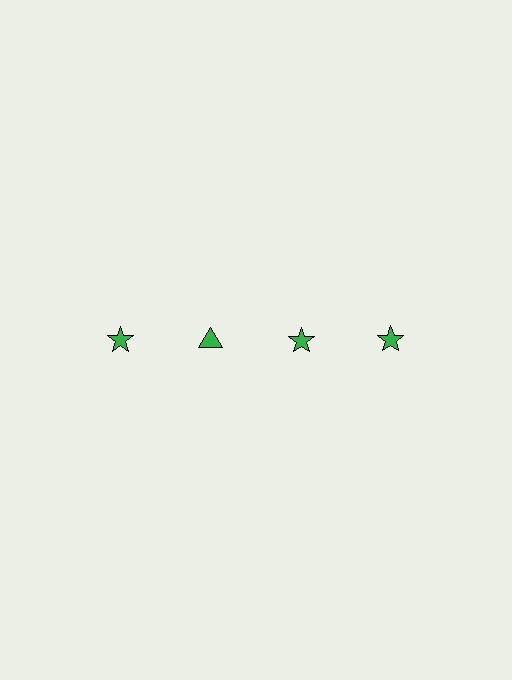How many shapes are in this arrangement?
There are 4 shapes arranged in a grid pattern.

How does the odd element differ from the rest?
It has a different shape: triangle instead of star.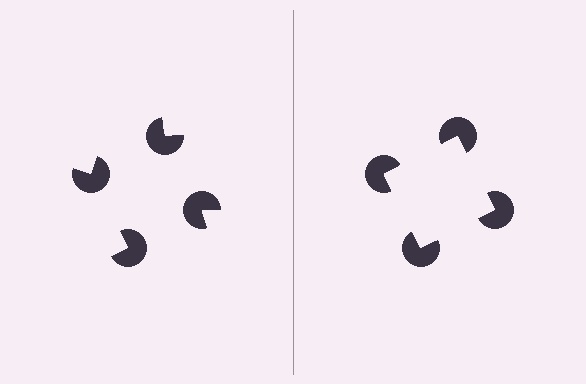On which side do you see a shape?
An illusory square appears on the right side. On the left side the wedge cuts are rotated, so no coherent shape forms.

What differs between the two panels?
The pac-man discs are positioned identically on both sides; only the wedge orientations differ. On the right they align to a square; on the left they are misaligned.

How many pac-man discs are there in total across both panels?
8 — 4 on each side.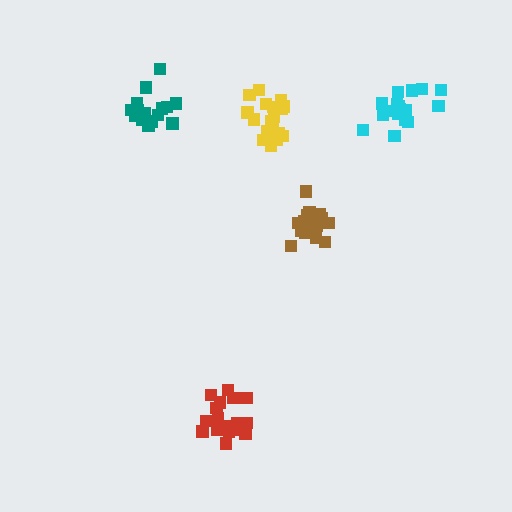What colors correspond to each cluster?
The clusters are colored: brown, red, teal, cyan, yellow.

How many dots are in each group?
Group 1: 20 dots, Group 2: 19 dots, Group 3: 15 dots, Group 4: 21 dots, Group 5: 20 dots (95 total).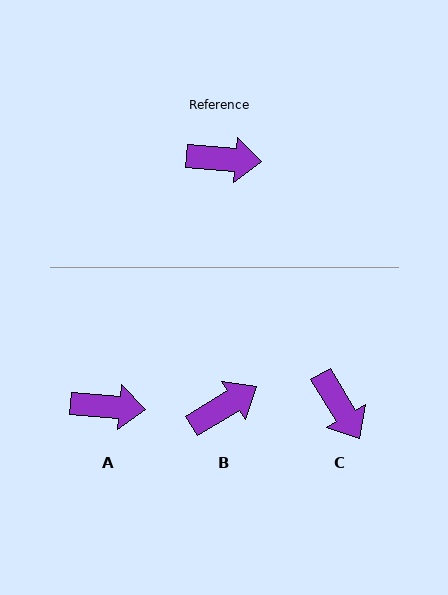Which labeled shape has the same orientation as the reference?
A.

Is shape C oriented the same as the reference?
No, it is off by about 54 degrees.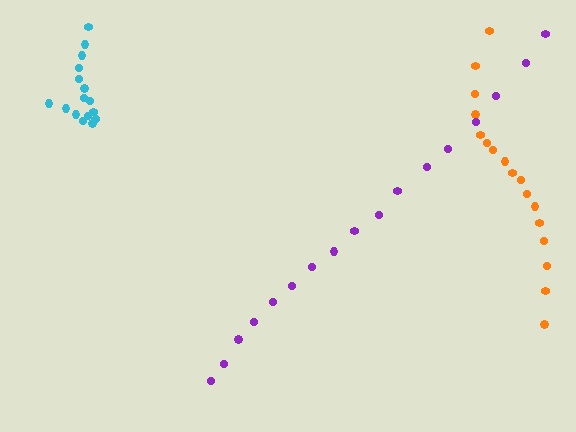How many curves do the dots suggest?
There are 3 distinct paths.